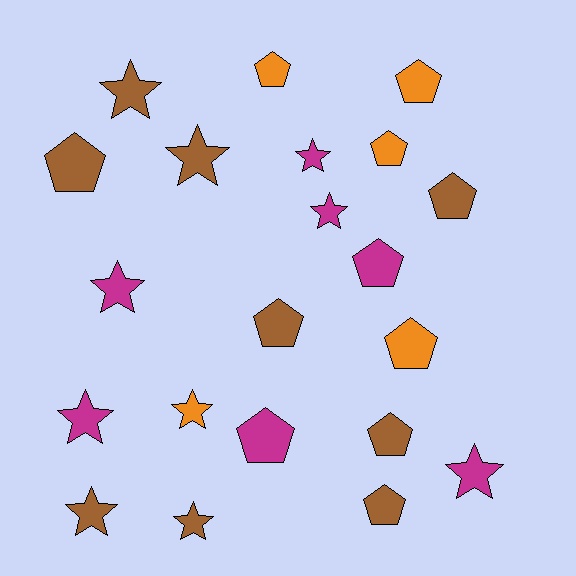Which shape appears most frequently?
Pentagon, with 11 objects.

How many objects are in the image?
There are 21 objects.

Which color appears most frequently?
Brown, with 9 objects.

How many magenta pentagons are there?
There are 2 magenta pentagons.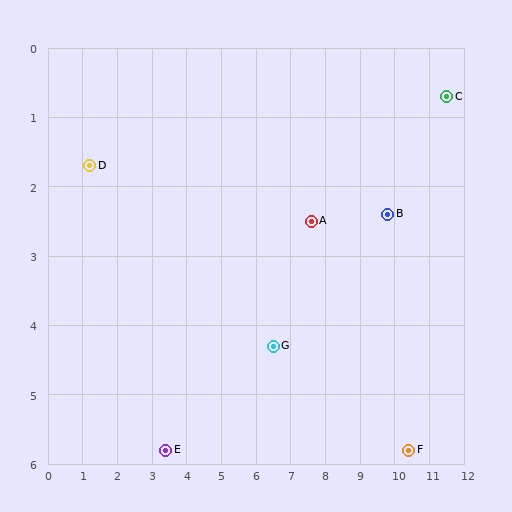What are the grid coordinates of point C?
Point C is at approximately (11.5, 0.7).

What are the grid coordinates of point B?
Point B is at approximately (9.8, 2.4).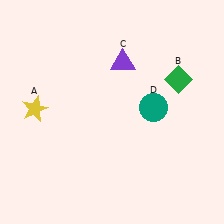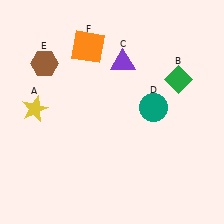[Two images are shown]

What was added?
A brown hexagon (E), an orange square (F) were added in Image 2.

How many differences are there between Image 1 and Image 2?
There are 2 differences between the two images.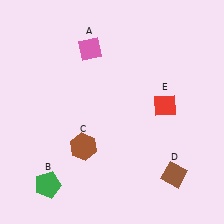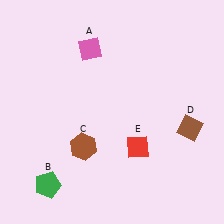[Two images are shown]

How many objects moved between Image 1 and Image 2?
2 objects moved between the two images.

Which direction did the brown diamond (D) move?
The brown diamond (D) moved up.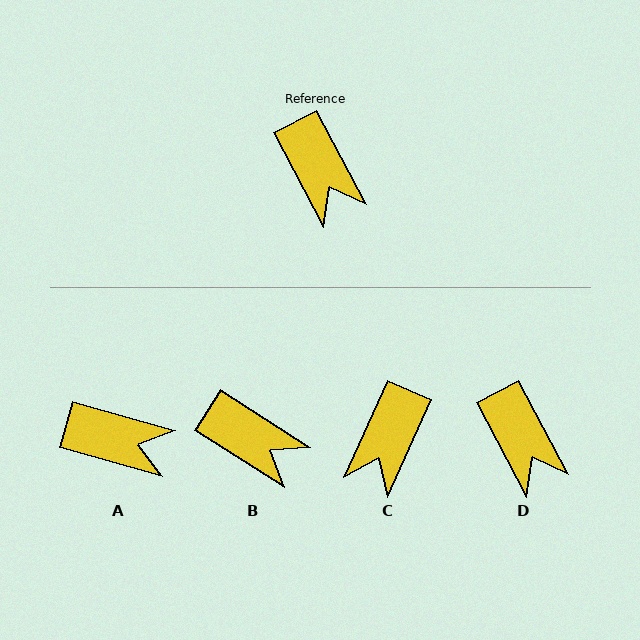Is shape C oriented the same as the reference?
No, it is off by about 52 degrees.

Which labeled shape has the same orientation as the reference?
D.